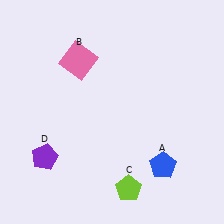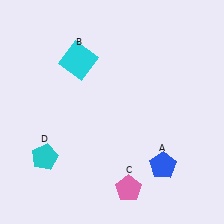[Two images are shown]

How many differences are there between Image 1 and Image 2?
There are 3 differences between the two images.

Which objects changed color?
B changed from pink to cyan. C changed from lime to pink. D changed from purple to cyan.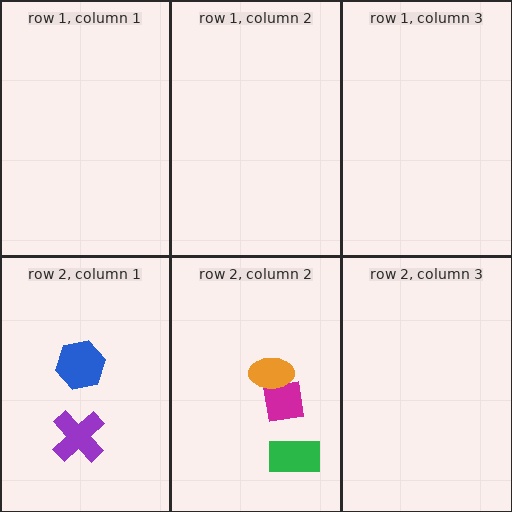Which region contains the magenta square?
The row 2, column 2 region.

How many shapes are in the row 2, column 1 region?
2.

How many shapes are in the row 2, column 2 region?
3.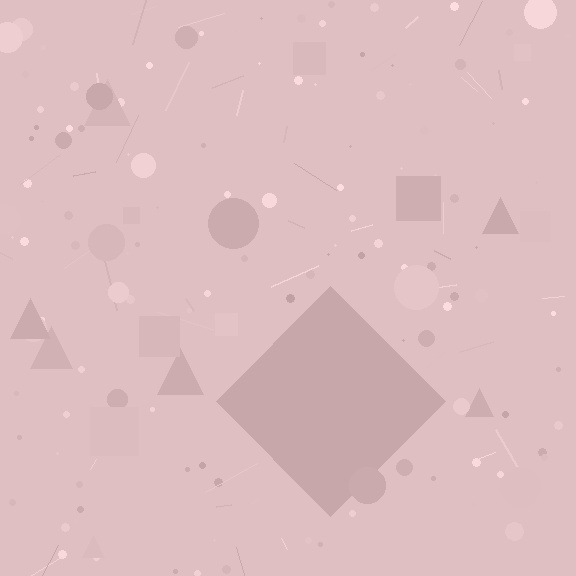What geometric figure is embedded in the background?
A diamond is embedded in the background.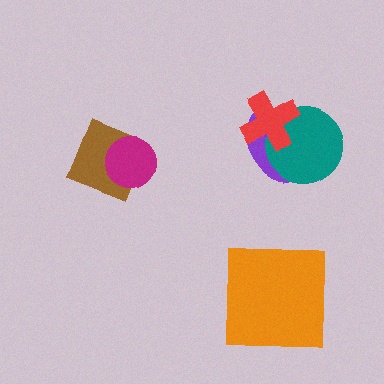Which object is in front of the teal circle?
The red cross is in front of the teal circle.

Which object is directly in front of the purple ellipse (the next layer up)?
The teal circle is directly in front of the purple ellipse.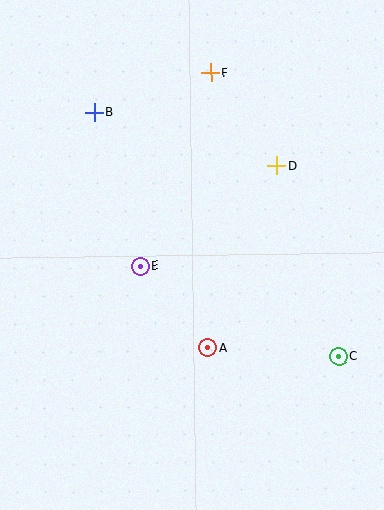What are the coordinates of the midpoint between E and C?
The midpoint between E and C is at (240, 311).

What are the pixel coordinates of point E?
Point E is at (140, 266).